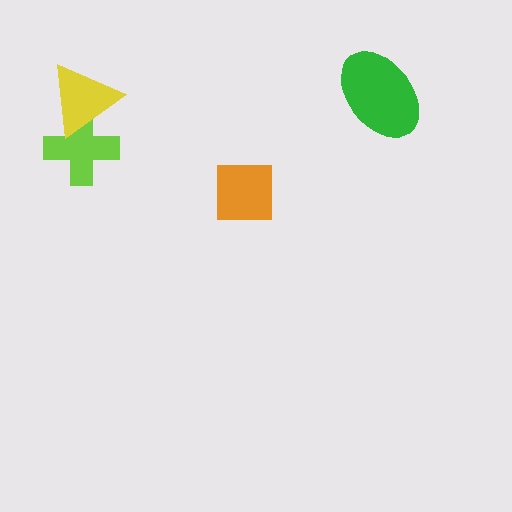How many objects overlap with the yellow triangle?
1 object overlaps with the yellow triangle.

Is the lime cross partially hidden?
Yes, it is partially covered by another shape.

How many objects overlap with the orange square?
0 objects overlap with the orange square.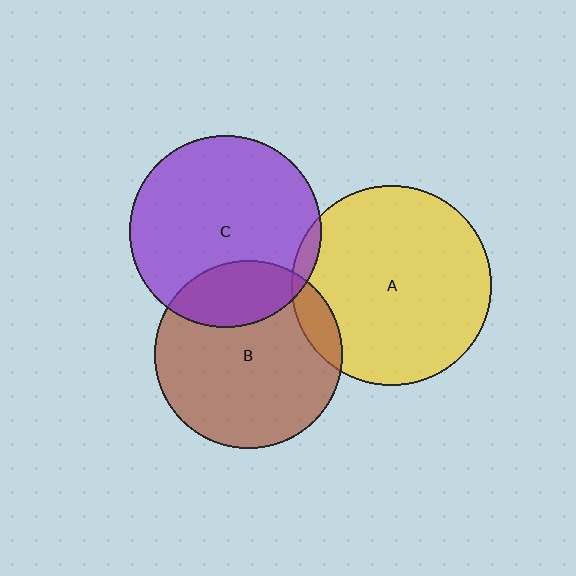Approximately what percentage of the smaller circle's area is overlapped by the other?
Approximately 25%.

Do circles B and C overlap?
Yes.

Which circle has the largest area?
Circle A (yellow).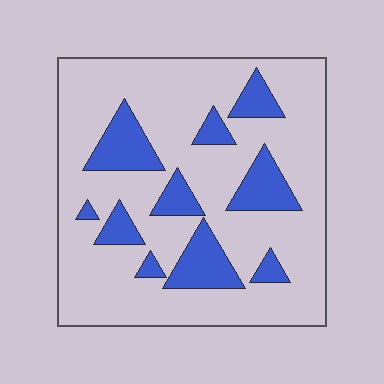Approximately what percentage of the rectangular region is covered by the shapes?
Approximately 20%.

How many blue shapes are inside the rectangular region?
10.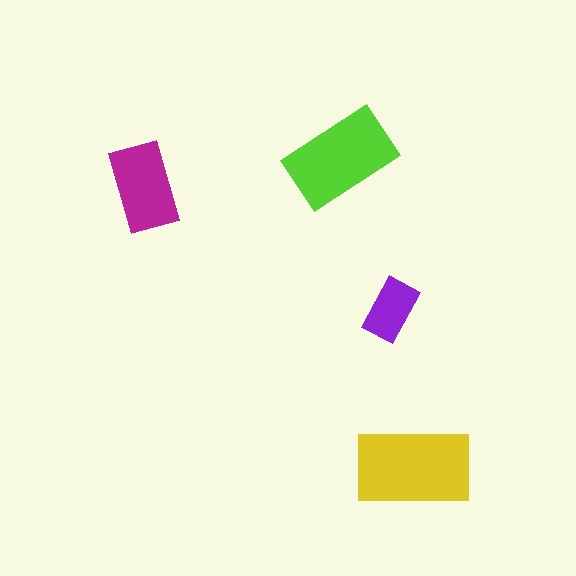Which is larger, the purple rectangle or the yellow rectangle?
The yellow one.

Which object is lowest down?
The yellow rectangle is bottommost.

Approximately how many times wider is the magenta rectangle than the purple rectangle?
About 1.5 times wider.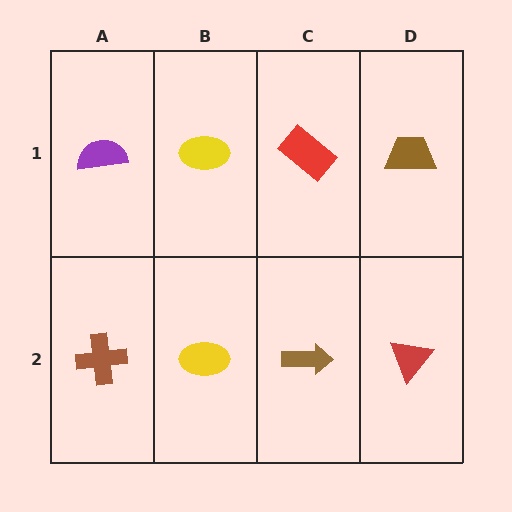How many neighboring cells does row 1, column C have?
3.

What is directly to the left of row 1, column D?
A red rectangle.